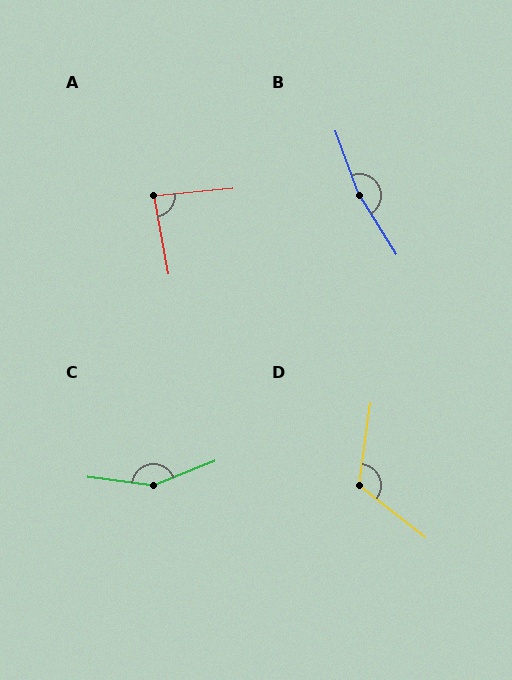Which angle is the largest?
B, at approximately 168 degrees.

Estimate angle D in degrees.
Approximately 120 degrees.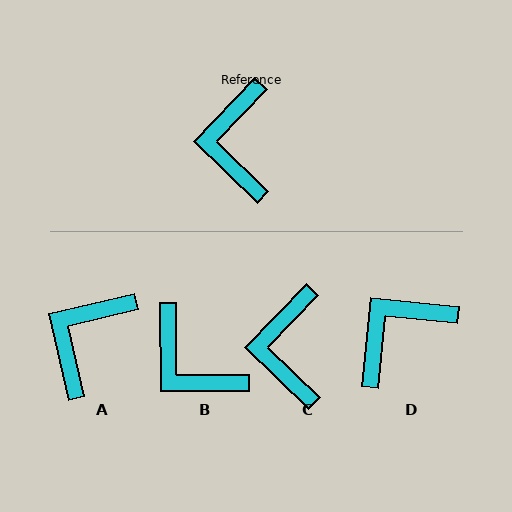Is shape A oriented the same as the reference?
No, it is off by about 33 degrees.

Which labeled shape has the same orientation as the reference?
C.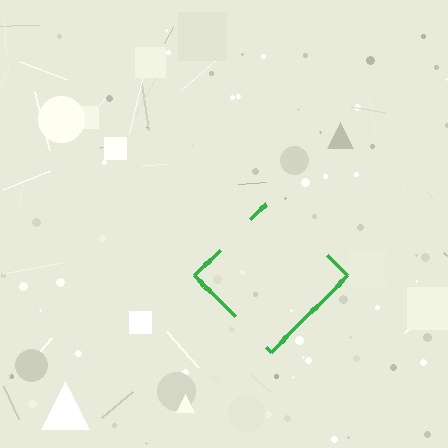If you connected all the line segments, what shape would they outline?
They would outline a diamond.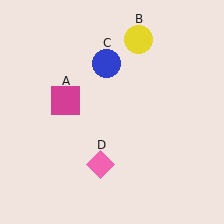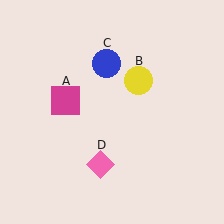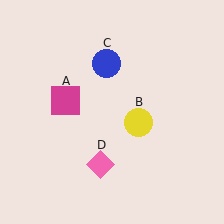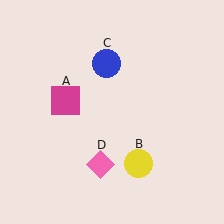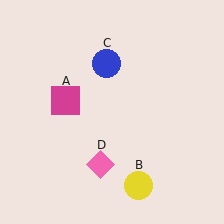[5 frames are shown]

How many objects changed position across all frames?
1 object changed position: yellow circle (object B).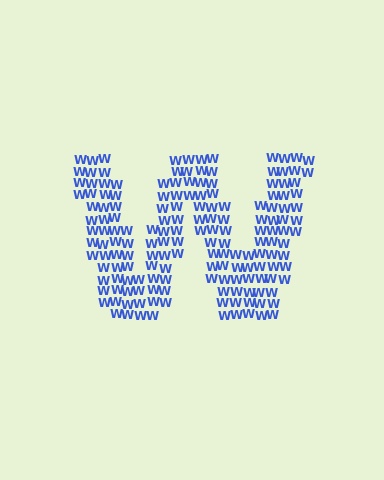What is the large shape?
The large shape is the letter W.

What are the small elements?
The small elements are letter W's.